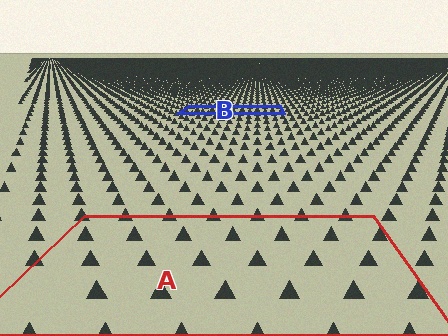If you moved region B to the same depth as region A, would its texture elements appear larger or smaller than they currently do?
They would appear larger. At a closer depth, the same texture elements are projected at a bigger on-screen size.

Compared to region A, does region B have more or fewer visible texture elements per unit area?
Region B has more texture elements per unit area — they are packed more densely because it is farther away.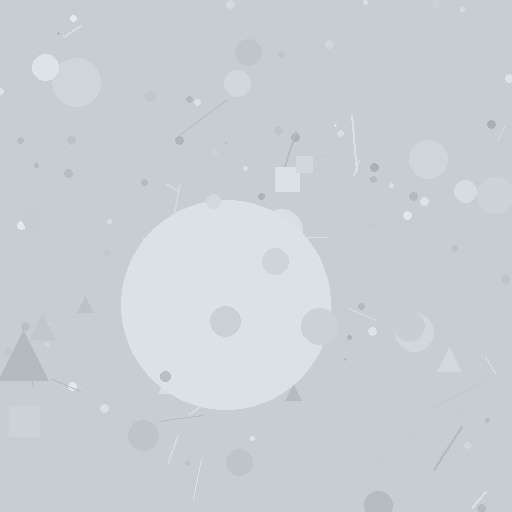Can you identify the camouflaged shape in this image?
The camouflaged shape is a circle.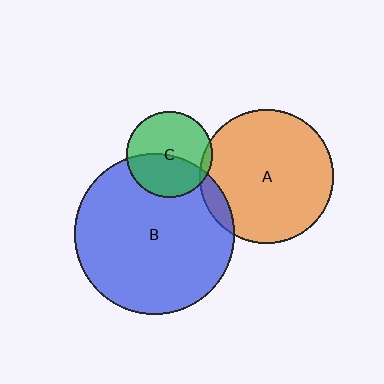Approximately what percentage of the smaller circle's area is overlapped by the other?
Approximately 45%.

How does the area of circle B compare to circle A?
Approximately 1.4 times.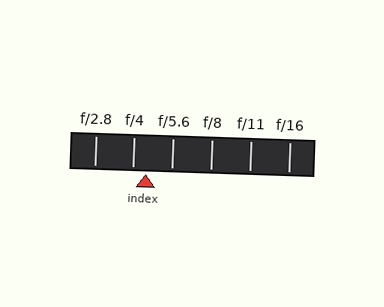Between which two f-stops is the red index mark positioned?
The index mark is between f/4 and f/5.6.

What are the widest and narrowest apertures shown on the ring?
The widest aperture shown is f/2.8 and the narrowest is f/16.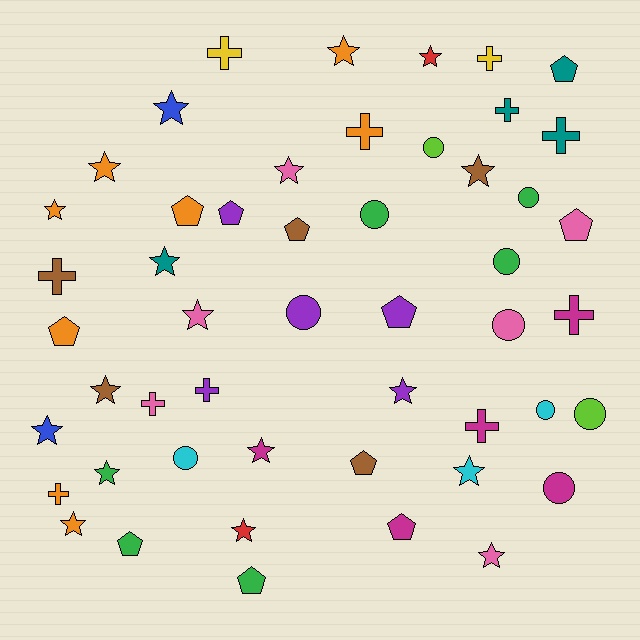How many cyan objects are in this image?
There are 3 cyan objects.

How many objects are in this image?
There are 50 objects.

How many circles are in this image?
There are 10 circles.